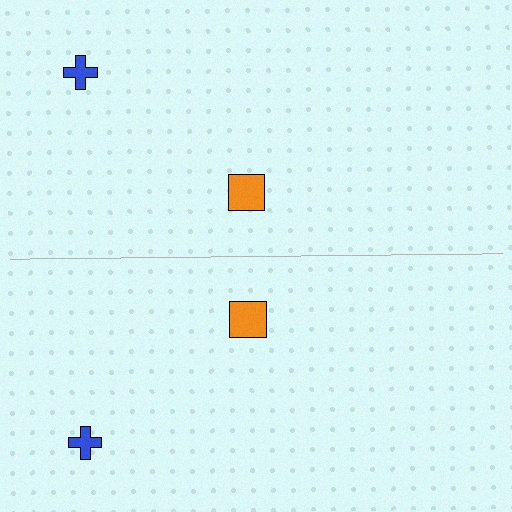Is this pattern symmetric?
Yes, this pattern has bilateral (reflection) symmetry.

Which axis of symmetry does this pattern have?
The pattern has a horizontal axis of symmetry running through the center of the image.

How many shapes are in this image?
There are 4 shapes in this image.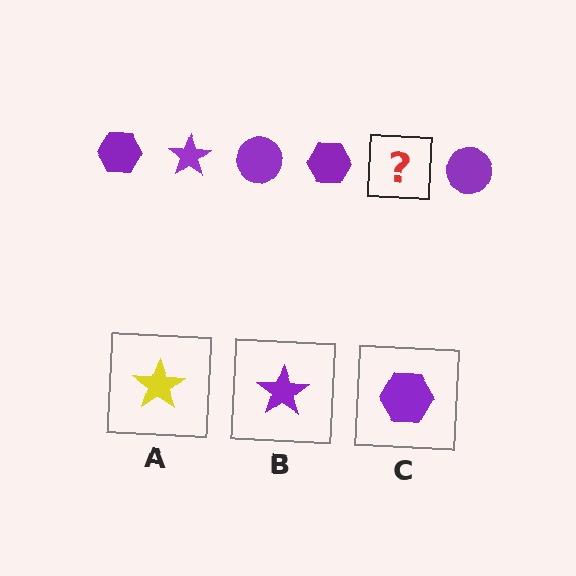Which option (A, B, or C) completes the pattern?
B.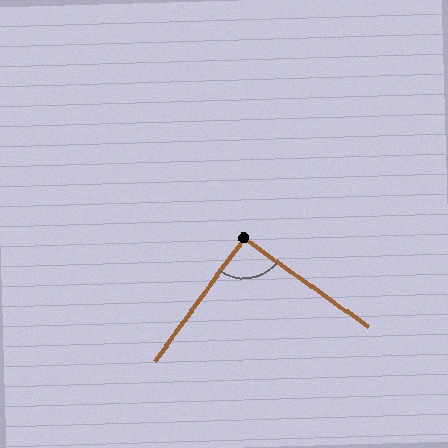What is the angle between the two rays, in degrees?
Approximately 90 degrees.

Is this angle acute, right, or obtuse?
It is approximately a right angle.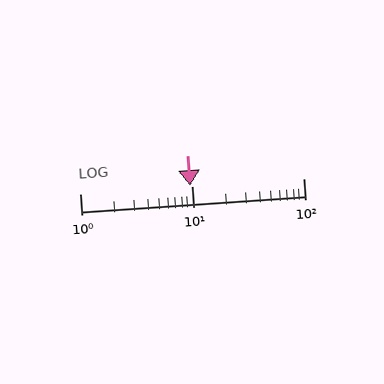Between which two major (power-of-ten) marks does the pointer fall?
The pointer is between 1 and 10.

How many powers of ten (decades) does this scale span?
The scale spans 2 decades, from 1 to 100.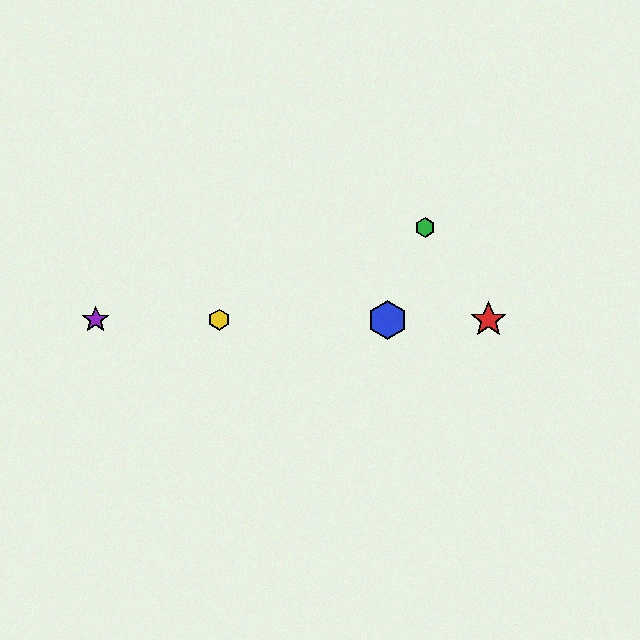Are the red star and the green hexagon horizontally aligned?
No, the red star is at y≈320 and the green hexagon is at y≈227.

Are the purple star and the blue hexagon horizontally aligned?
Yes, both are at y≈320.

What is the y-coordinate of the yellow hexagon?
The yellow hexagon is at y≈320.